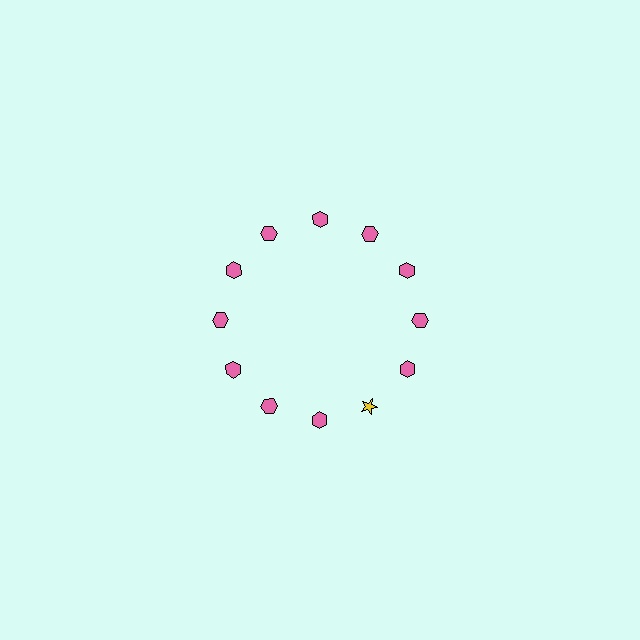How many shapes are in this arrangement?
There are 12 shapes arranged in a ring pattern.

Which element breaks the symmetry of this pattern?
The yellow star at roughly the 5 o'clock position breaks the symmetry. All other shapes are pink hexagons.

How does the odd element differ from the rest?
It differs in both color (yellow instead of pink) and shape (star instead of hexagon).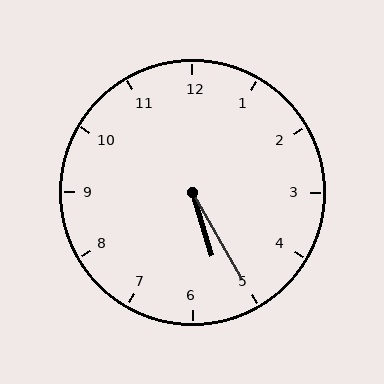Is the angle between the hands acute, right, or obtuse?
It is acute.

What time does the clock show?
5:25.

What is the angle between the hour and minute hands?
Approximately 12 degrees.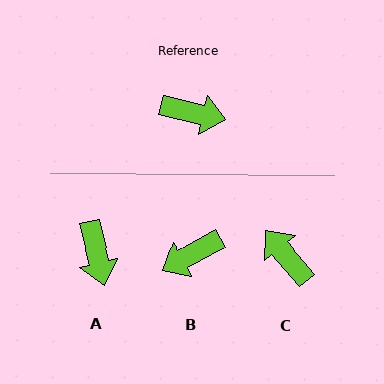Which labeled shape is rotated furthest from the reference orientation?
C, about 144 degrees away.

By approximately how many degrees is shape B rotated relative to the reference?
Approximately 138 degrees clockwise.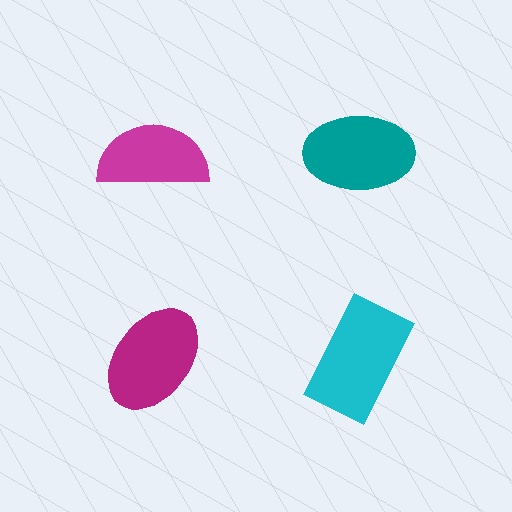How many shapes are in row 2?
2 shapes.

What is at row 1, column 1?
A magenta semicircle.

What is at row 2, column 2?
A cyan rectangle.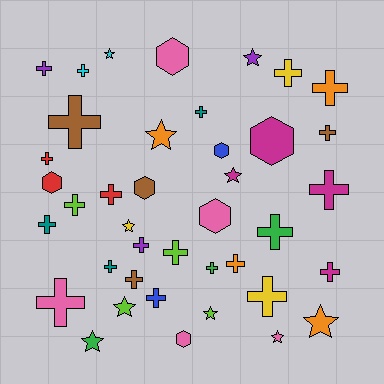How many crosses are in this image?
There are 23 crosses.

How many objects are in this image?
There are 40 objects.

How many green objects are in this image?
There are 3 green objects.